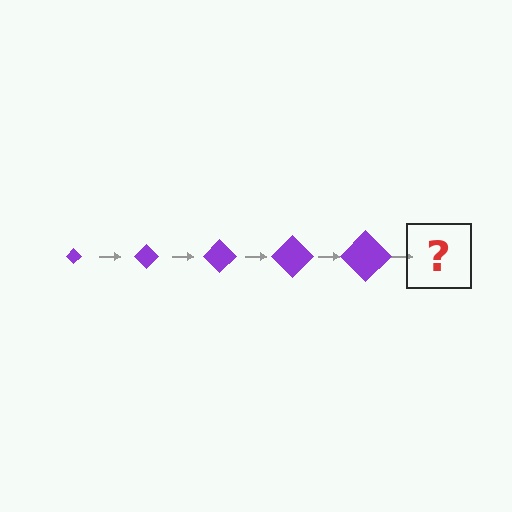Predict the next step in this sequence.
The next step is a purple diamond, larger than the previous one.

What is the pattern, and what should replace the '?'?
The pattern is that the diamond gets progressively larger each step. The '?' should be a purple diamond, larger than the previous one.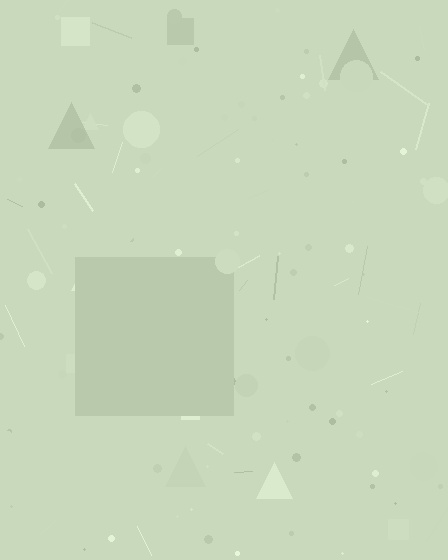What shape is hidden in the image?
A square is hidden in the image.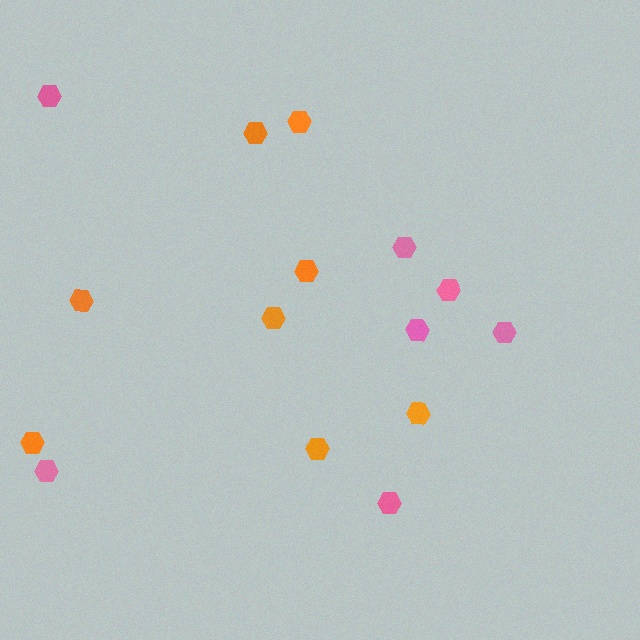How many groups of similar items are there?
There are 2 groups: one group of pink hexagons (7) and one group of orange hexagons (8).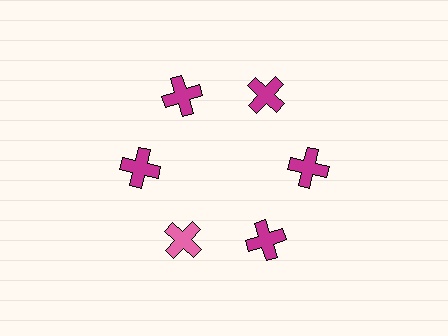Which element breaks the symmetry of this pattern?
The pink cross at roughly the 7 o'clock position breaks the symmetry. All other shapes are magenta crosses.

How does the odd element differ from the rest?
It has a different color: pink instead of magenta.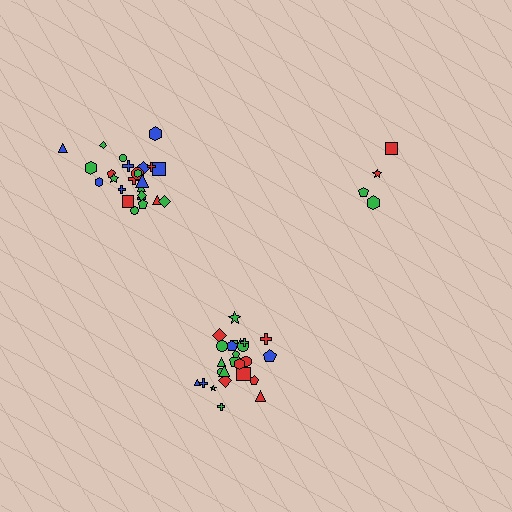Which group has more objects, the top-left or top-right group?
The top-left group.